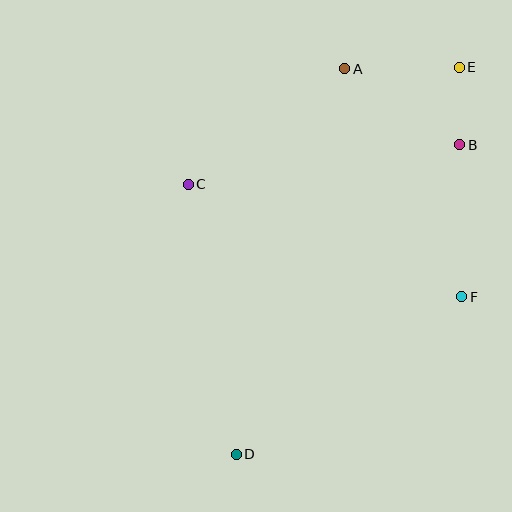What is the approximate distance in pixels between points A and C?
The distance between A and C is approximately 195 pixels.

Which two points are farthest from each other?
Points D and E are farthest from each other.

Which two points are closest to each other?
Points B and E are closest to each other.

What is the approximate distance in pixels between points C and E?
The distance between C and E is approximately 295 pixels.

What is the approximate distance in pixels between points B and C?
The distance between B and C is approximately 274 pixels.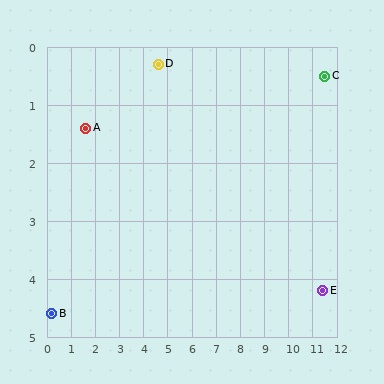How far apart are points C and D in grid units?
Points C and D are about 6.9 grid units apart.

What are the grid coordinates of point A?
Point A is at approximately (1.6, 1.4).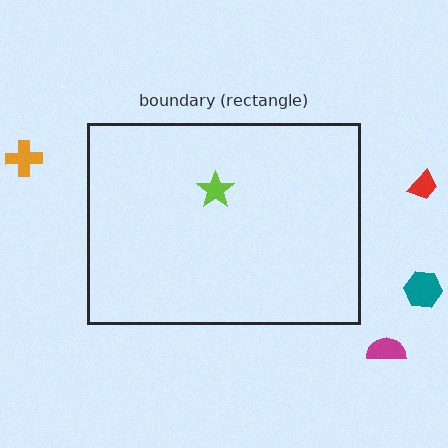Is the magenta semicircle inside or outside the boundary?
Outside.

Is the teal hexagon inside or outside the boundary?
Outside.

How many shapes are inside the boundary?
1 inside, 4 outside.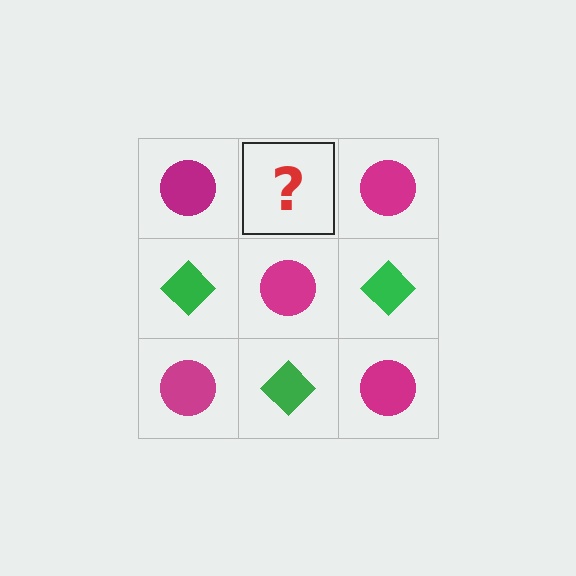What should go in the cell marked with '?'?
The missing cell should contain a green diamond.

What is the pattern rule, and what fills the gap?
The rule is that it alternates magenta circle and green diamond in a checkerboard pattern. The gap should be filled with a green diamond.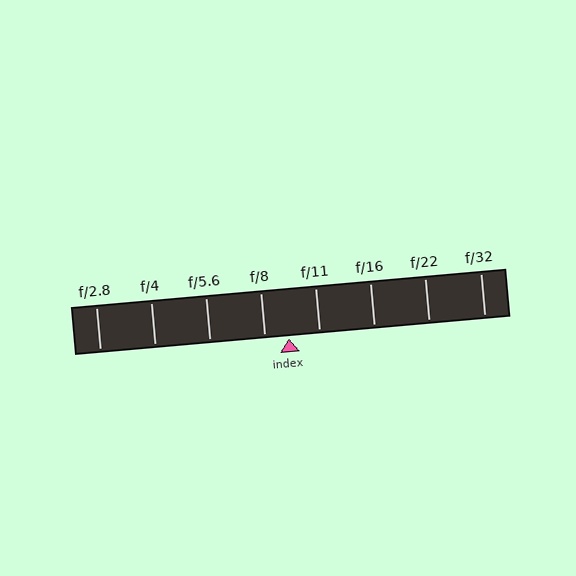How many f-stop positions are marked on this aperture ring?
There are 8 f-stop positions marked.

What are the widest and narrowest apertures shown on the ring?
The widest aperture shown is f/2.8 and the narrowest is f/32.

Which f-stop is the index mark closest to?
The index mark is closest to f/8.